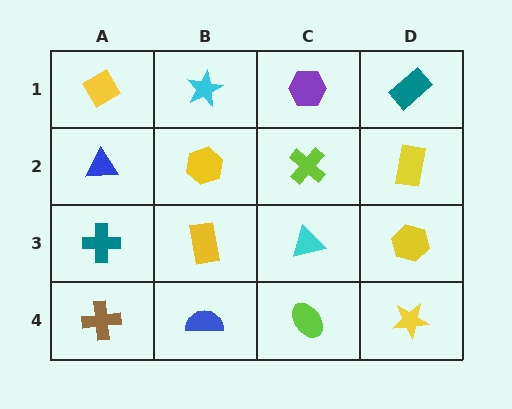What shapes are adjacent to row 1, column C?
A lime cross (row 2, column C), a cyan star (row 1, column B), a teal rectangle (row 1, column D).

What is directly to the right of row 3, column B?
A cyan triangle.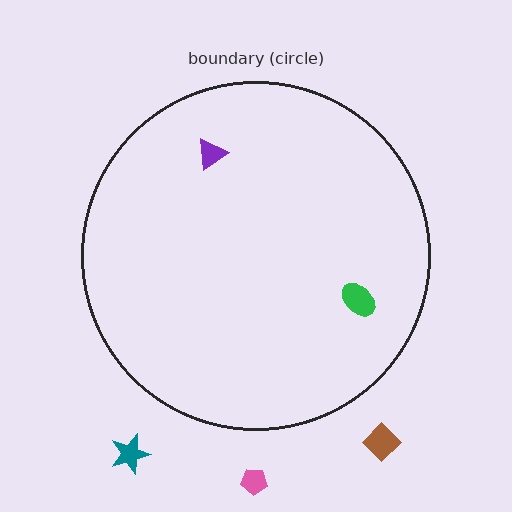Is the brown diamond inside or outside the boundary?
Outside.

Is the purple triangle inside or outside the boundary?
Inside.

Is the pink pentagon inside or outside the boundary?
Outside.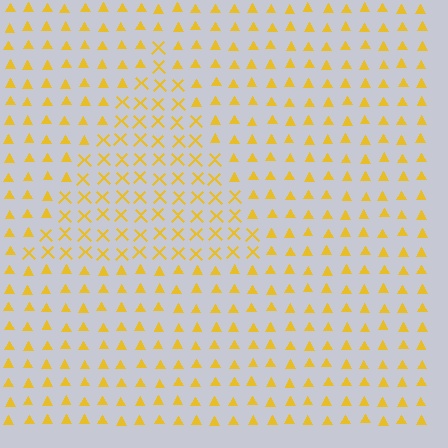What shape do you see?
I see a triangle.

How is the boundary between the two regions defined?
The boundary is defined by a change in element shape: X marks inside vs. triangles outside. All elements share the same color and spacing.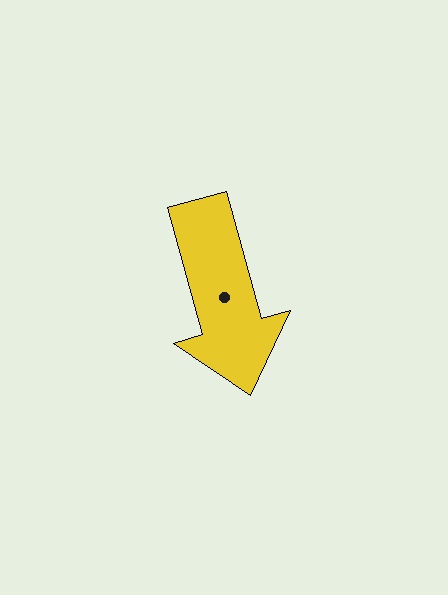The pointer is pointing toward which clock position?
Roughly 5 o'clock.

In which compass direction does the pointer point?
South.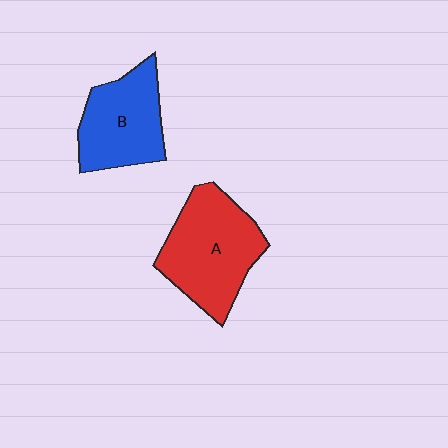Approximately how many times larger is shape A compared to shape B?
Approximately 1.3 times.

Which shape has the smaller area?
Shape B (blue).